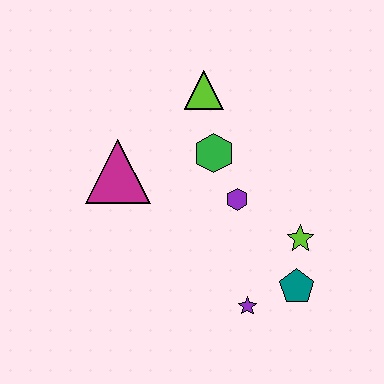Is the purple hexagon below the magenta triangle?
Yes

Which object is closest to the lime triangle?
The green hexagon is closest to the lime triangle.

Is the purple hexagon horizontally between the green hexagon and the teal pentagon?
Yes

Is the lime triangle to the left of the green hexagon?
Yes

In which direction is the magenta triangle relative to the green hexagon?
The magenta triangle is to the left of the green hexagon.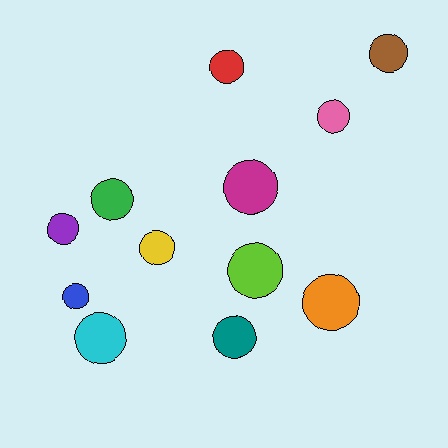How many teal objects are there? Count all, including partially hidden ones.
There is 1 teal object.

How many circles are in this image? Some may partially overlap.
There are 12 circles.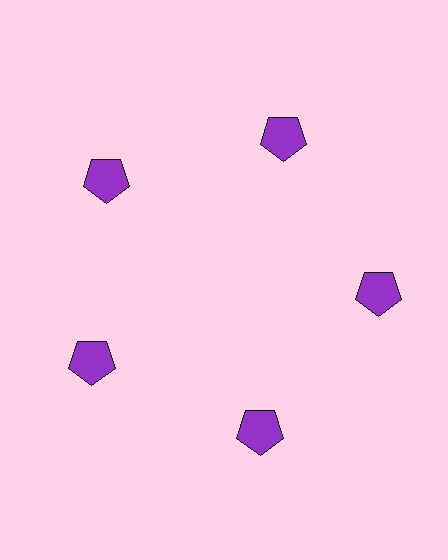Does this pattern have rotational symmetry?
Yes, this pattern has 5-fold rotational symmetry. It looks the same after rotating 72 degrees around the center.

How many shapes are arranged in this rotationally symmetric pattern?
There are 5 shapes, arranged in 5 groups of 1.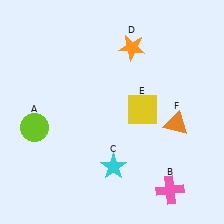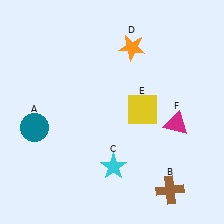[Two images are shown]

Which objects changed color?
A changed from lime to teal. B changed from pink to brown. F changed from orange to magenta.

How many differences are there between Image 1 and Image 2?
There are 3 differences between the two images.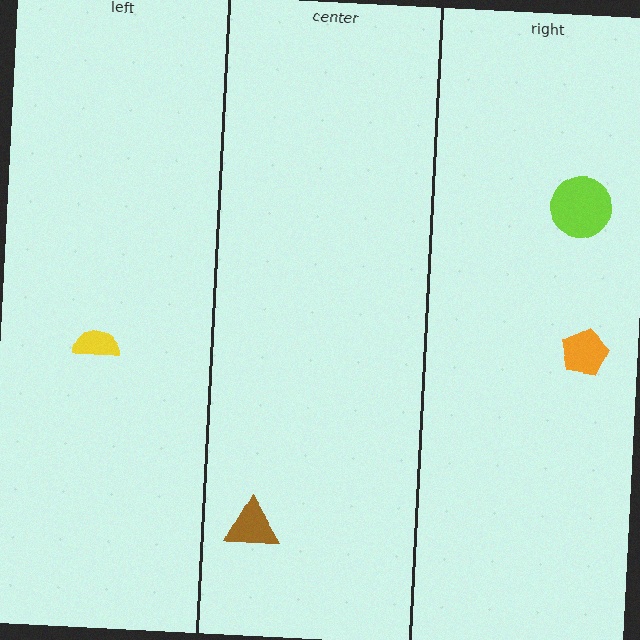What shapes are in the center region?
The brown triangle.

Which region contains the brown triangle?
The center region.